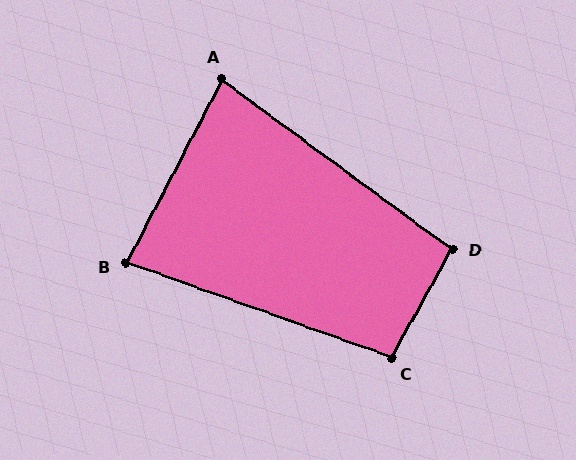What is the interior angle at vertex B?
Approximately 82 degrees (acute).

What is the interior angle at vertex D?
Approximately 98 degrees (obtuse).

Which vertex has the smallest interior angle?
A, at approximately 81 degrees.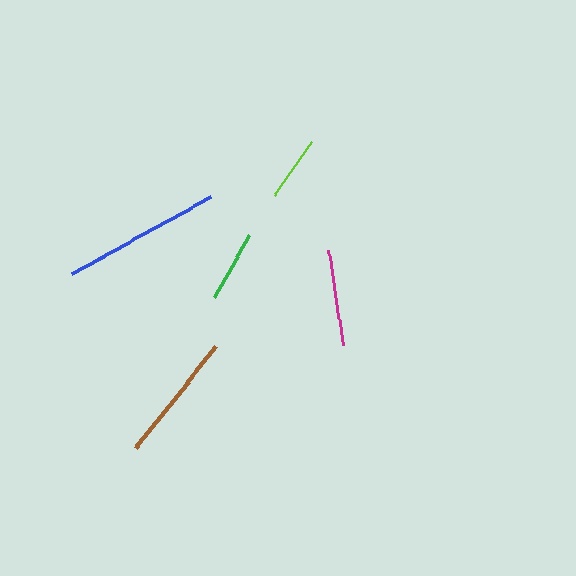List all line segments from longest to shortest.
From longest to shortest: blue, brown, magenta, green, lime.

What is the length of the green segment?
The green segment is approximately 72 pixels long.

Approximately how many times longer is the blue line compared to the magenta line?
The blue line is approximately 1.7 times the length of the magenta line.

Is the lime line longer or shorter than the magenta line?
The magenta line is longer than the lime line.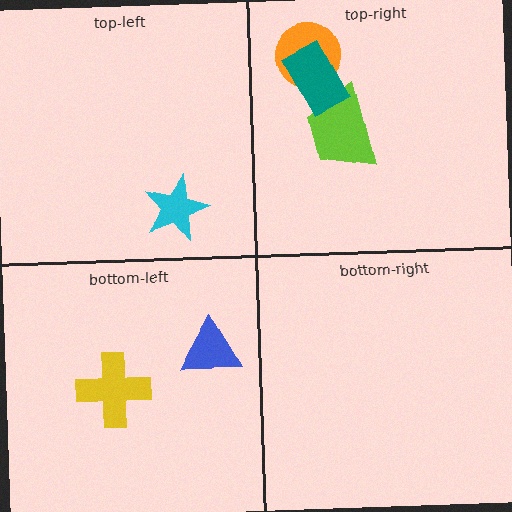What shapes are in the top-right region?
The lime trapezoid, the orange circle, the teal rectangle.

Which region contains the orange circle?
The top-right region.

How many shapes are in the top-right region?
3.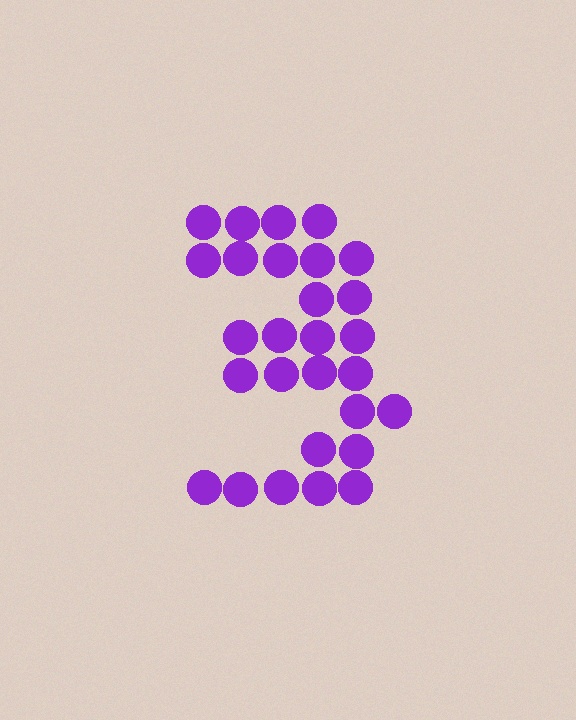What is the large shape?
The large shape is the digit 3.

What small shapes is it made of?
It is made of small circles.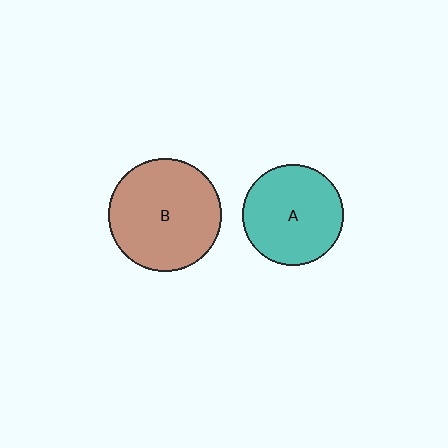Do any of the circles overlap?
No, none of the circles overlap.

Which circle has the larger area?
Circle B (brown).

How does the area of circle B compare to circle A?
Approximately 1.3 times.